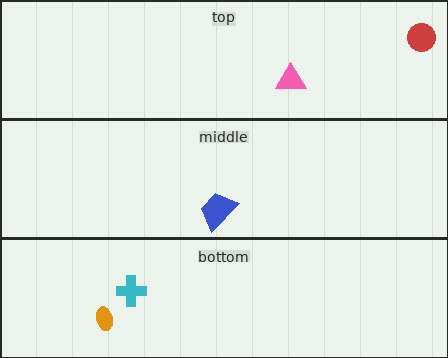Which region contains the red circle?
The top region.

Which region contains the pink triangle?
The top region.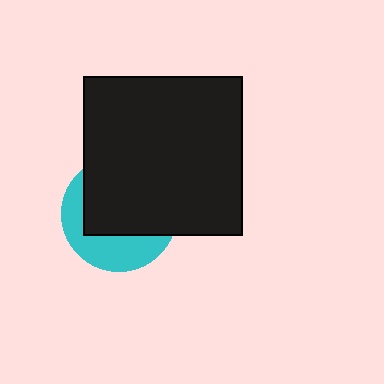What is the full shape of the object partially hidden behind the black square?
The partially hidden object is a cyan circle.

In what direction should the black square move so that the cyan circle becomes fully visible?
The black square should move toward the upper-right. That is the shortest direction to clear the overlap and leave the cyan circle fully visible.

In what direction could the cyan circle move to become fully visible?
The cyan circle could move toward the lower-left. That would shift it out from behind the black square entirely.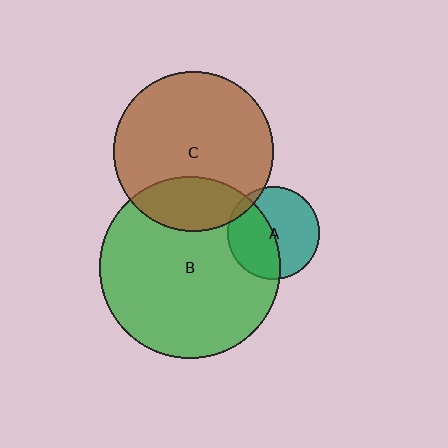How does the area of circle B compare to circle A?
Approximately 3.8 times.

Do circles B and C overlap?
Yes.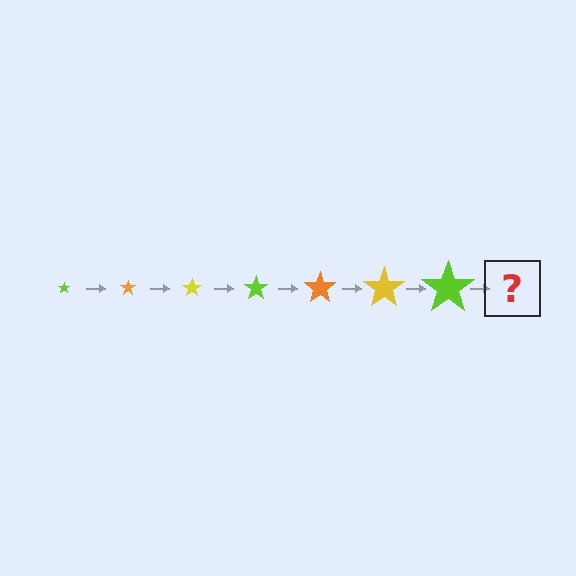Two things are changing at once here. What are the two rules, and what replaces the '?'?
The two rules are that the star grows larger each step and the color cycles through lime, orange, and yellow. The '?' should be an orange star, larger than the previous one.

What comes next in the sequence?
The next element should be an orange star, larger than the previous one.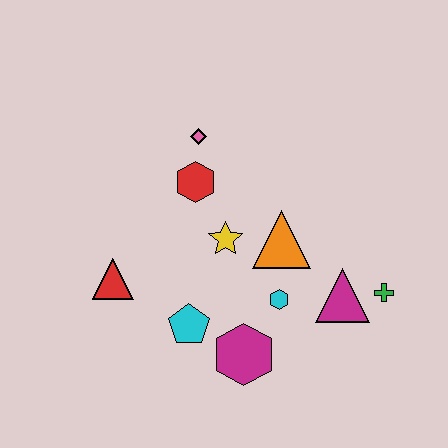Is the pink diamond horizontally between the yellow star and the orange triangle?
No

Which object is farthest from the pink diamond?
The green cross is farthest from the pink diamond.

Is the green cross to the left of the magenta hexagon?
No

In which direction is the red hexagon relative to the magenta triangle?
The red hexagon is to the left of the magenta triangle.